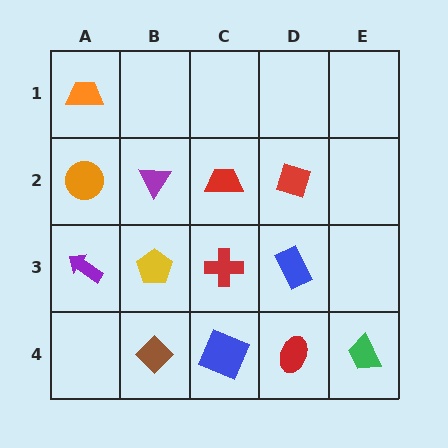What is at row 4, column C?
A blue square.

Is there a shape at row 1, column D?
No, that cell is empty.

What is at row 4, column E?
A green trapezoid.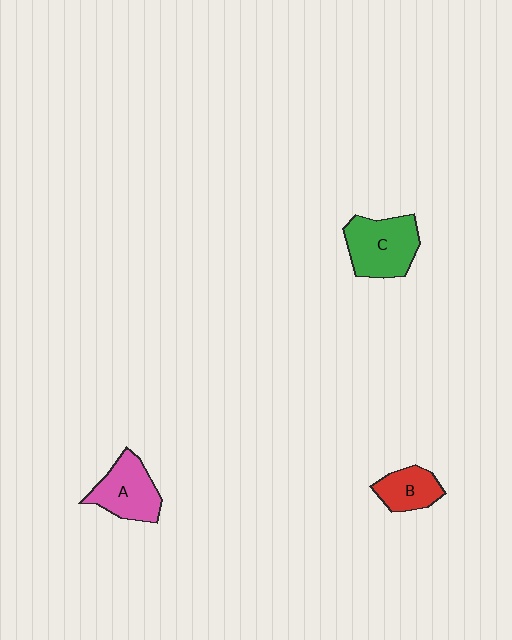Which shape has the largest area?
Shape C (green).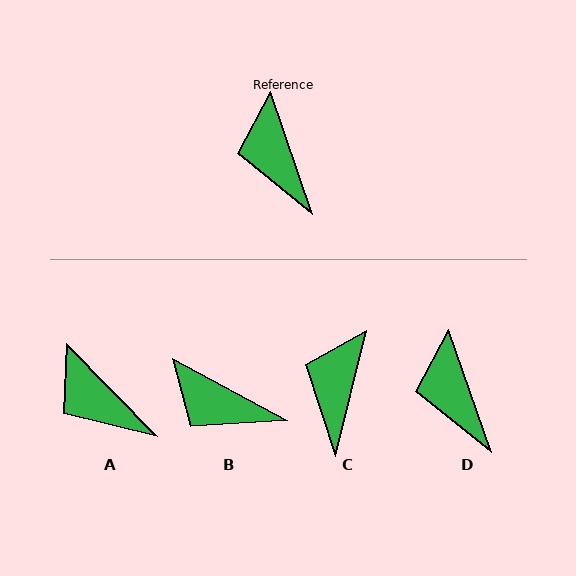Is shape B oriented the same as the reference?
No, it is off by about 43 degrees.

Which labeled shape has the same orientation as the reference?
D.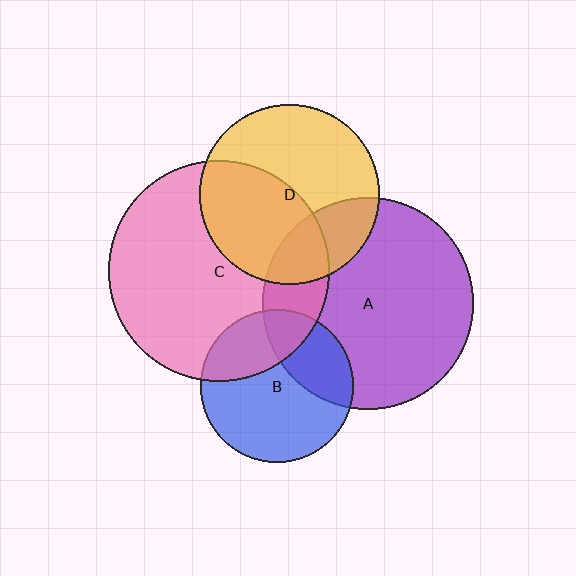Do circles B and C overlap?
Yes.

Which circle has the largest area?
Circle C (pink).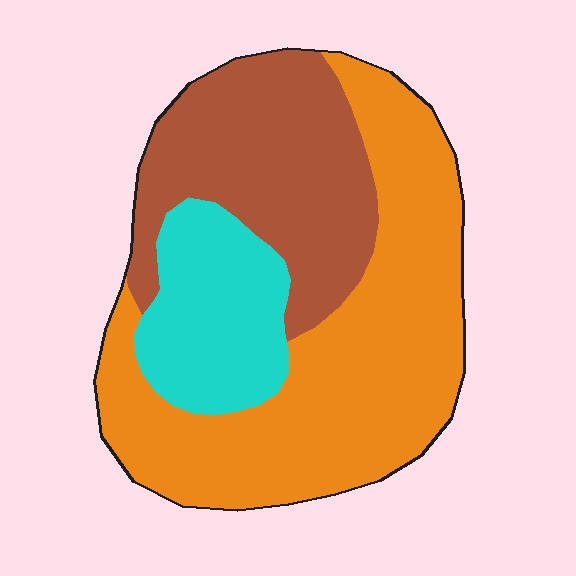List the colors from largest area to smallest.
From largest to smallest: orange, brown, cyan.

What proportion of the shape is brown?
Brown takes up about one third (1/3) of the shape.